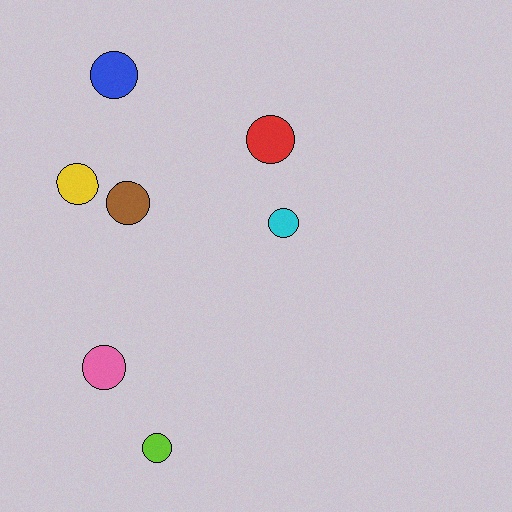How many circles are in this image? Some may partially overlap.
There are 7 circles.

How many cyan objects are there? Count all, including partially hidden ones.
There is 1 cyan object.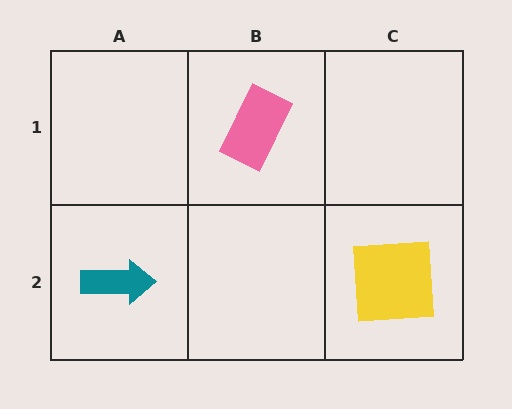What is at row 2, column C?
A yellow square.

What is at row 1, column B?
A pink rectangle.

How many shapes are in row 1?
1 shape.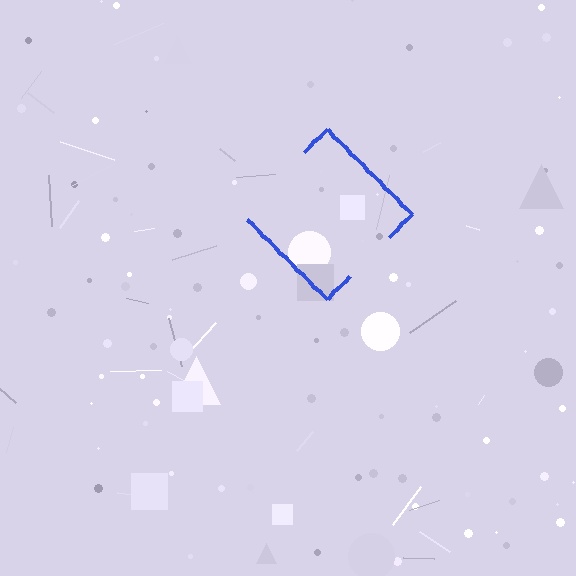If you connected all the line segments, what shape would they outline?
They would outline a diamond.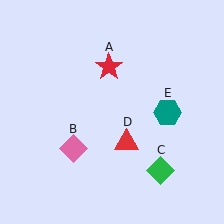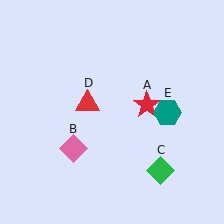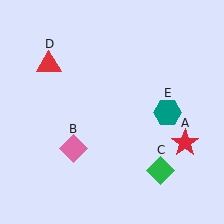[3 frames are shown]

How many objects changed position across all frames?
2 objects changed position: red star (object A), red triangle (object D).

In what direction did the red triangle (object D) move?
The red triangle (object D) moved up and to the left.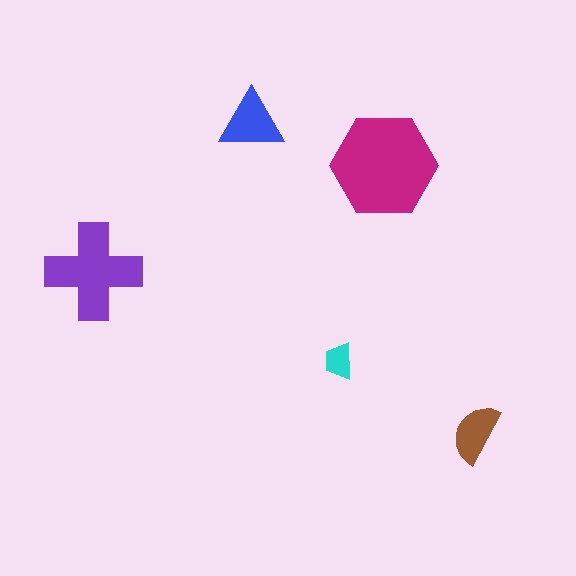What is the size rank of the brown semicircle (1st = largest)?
4th.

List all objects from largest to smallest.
The magenta hexagon, the purple cross, the blue triangle, the brown semicircle, the cyan trapezoid.